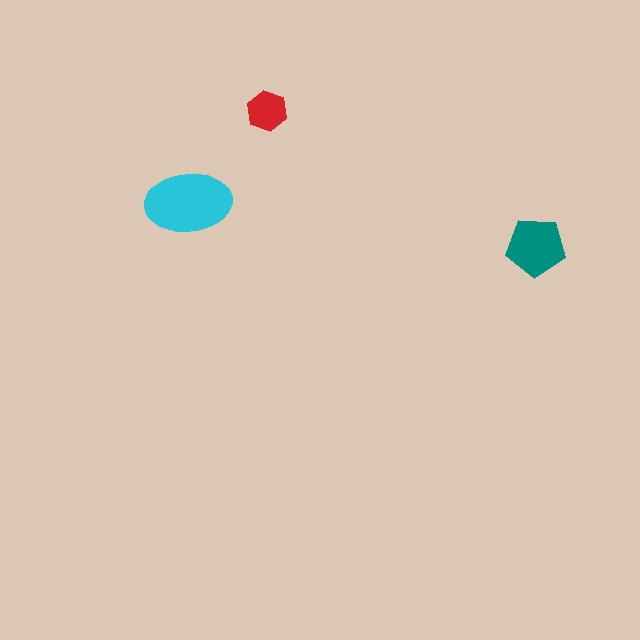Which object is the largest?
The cyan ellipse.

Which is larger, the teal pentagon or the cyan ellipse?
The cyan ellipse.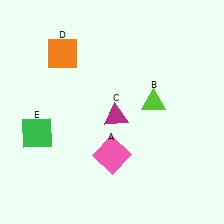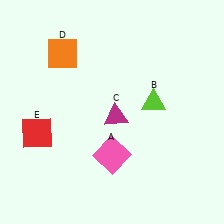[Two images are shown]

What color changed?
The square (E) changed from green in Image 1 to red in Image 2.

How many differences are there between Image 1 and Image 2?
There is 1 difference between the two images.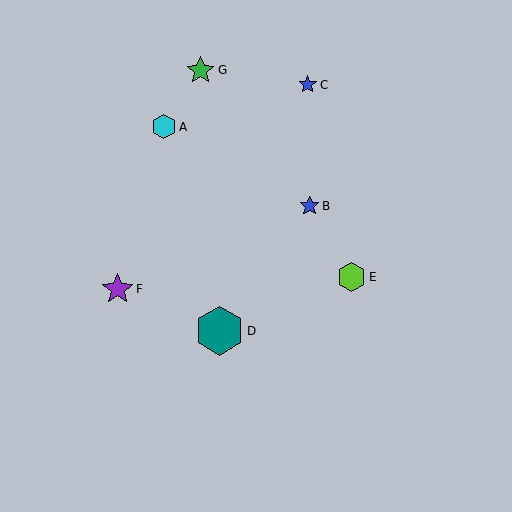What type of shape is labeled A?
Shape A is a cyan hexagon.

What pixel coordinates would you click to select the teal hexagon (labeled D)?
Click at (219, 331) to select the teal hexagon D.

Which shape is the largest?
The teal hexagon (labeled D) is the largest.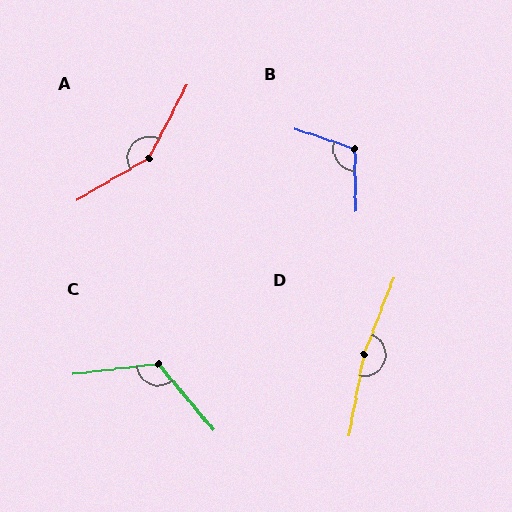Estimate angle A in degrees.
Approximately 148 degrees.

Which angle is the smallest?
B, at approximately 110 degrees.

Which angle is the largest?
D, at approximately 169 degrees.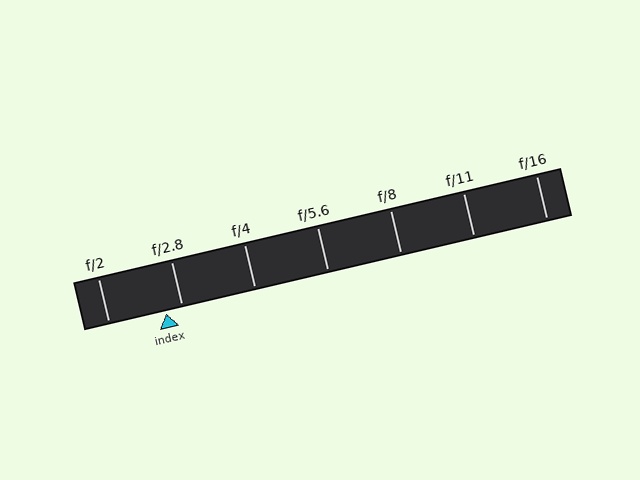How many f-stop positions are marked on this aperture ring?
There are 7 f-stop positions marked.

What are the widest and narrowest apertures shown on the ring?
The widest aperture shown is f/2 and the narrowest is f/16.